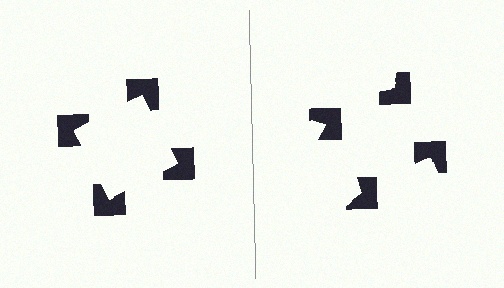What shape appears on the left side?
An illusory square.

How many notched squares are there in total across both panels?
8 — 4 on each side.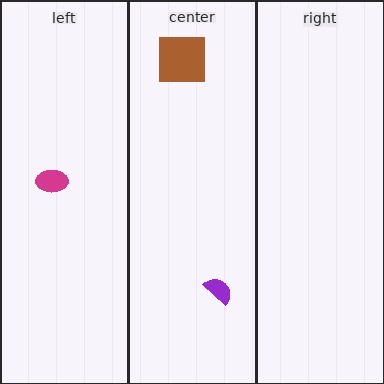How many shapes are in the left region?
1.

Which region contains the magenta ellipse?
The left region.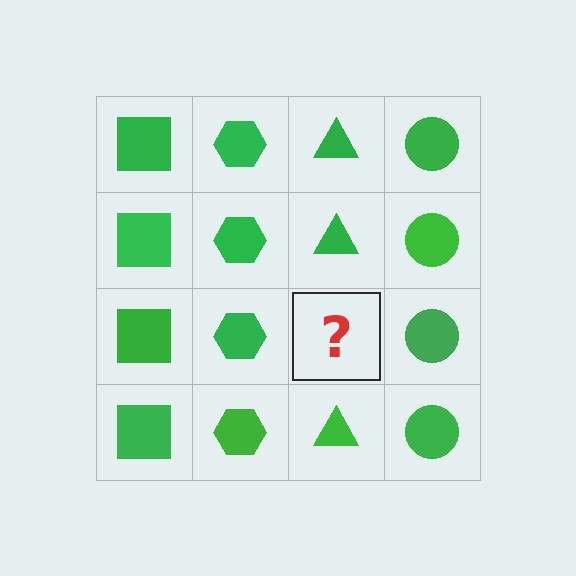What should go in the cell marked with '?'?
The missing cell should contain a green triangle.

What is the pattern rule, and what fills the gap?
The rule is that each column has a consistent shape. The gap should be filled with a green triangle.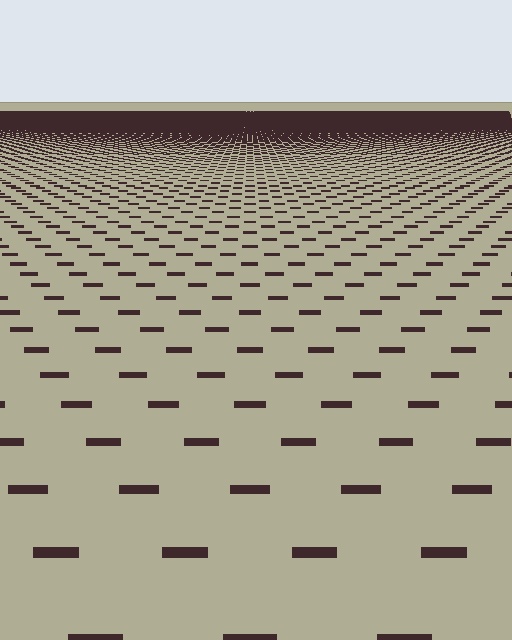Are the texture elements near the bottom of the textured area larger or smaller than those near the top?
Larger. Near the bottom, elements are closer to the viewer and appear at a bigger on-screen size.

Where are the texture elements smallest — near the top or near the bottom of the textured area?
Near the top.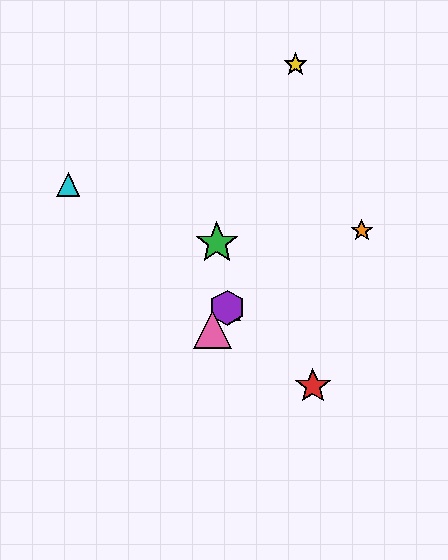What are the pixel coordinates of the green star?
The green star is at (217, 243).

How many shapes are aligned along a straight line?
3 shapes (the blue triangle, the purple hexagon, the pink triangle) are aligned along a straight line.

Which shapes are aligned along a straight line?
The blue triangle, the purple hexagon, the pink triangle are aligned along a straight line.